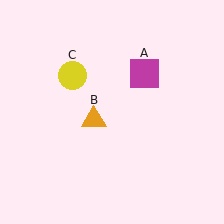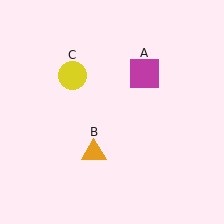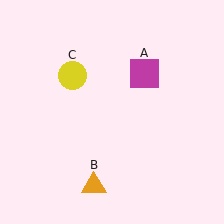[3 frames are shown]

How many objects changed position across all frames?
1 object changed position: orange triangle (object B).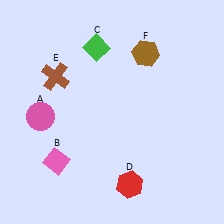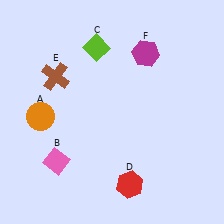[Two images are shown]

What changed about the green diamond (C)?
In Image 1, C is green. In Image 2, it changed to lime.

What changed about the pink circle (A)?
In Image 1, A is pink. In Image 2, it changed to orange.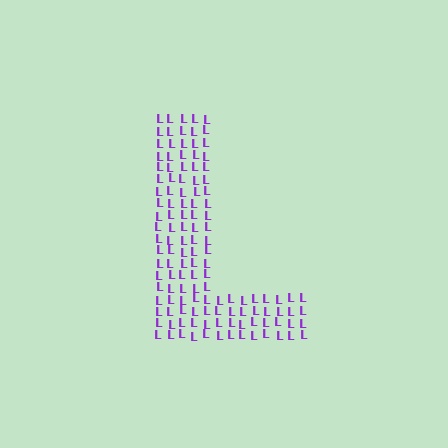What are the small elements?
The small elements are letter L's.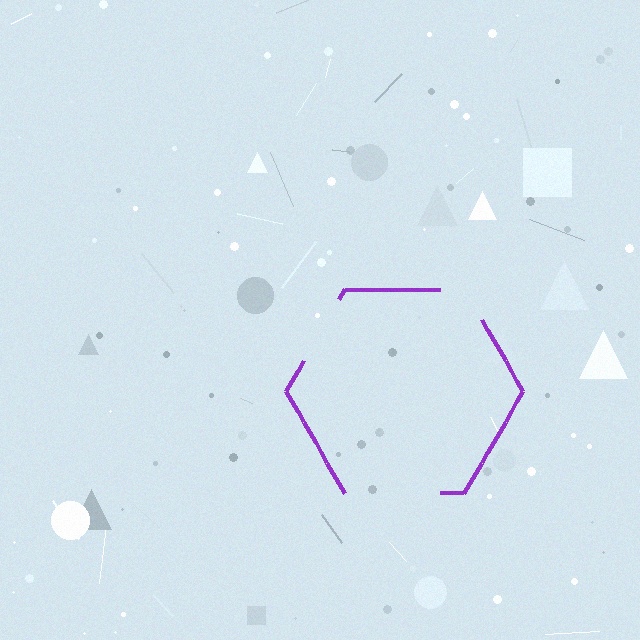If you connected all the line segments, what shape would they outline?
They would outline a hexagon.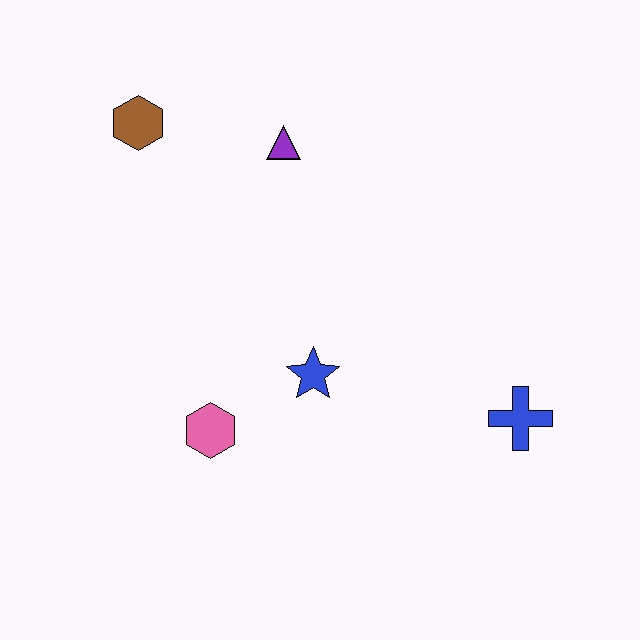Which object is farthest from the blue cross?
The brown hexagon is farthest from the blue cross.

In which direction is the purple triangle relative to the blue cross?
The purple triangle is above the blue cross.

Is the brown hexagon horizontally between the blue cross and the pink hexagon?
No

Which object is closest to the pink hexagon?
The blue star is closest to the pink hexagon.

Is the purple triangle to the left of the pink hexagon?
No